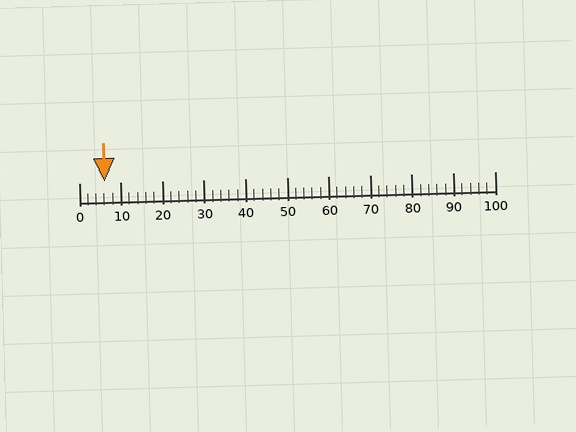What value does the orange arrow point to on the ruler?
The orange arrow points to approximately 6.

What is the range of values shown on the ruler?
The ruler shows values from 0 to 100.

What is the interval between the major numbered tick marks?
The major tick marks are spaced 10 units apart.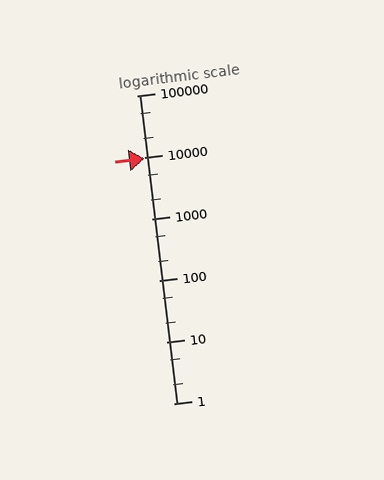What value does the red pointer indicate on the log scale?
The pointer indicates approximately 9400.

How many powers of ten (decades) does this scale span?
The scale spans 5 decades, from 1 to 100000.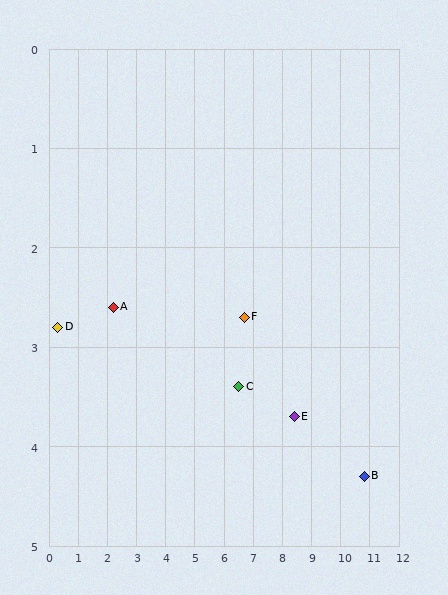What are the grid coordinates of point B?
Point B is at approximately (10.8, 4.3).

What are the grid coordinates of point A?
Point A is at approximately (2.2, 2.6).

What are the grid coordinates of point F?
Point F is at approximately (6.7, 2.7).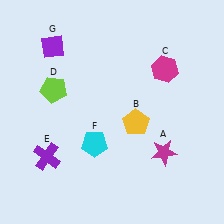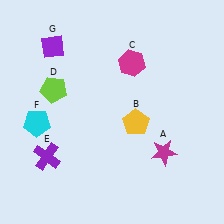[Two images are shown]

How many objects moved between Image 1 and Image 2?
2 objects moved between the two images.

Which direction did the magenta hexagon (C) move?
The magenta hexagon (C) moved left.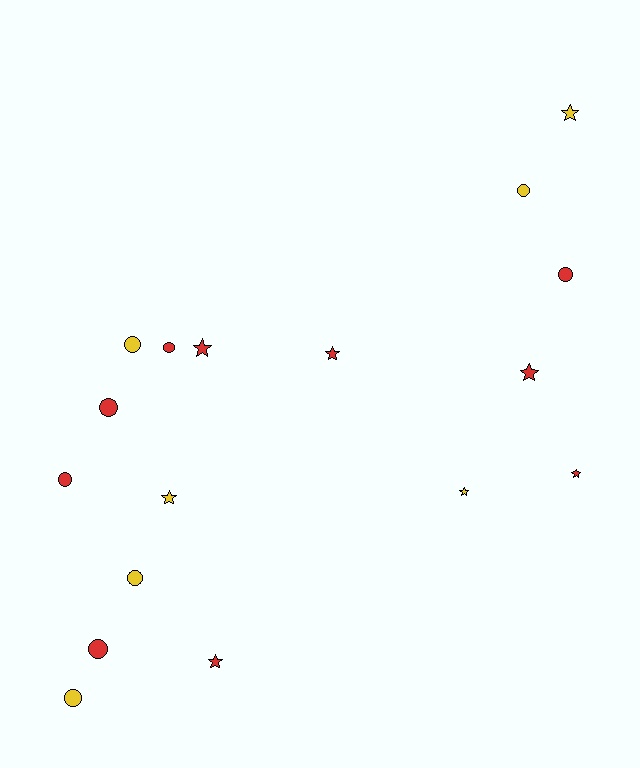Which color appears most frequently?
Red, with 10 objects.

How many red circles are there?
There are 5 red circles.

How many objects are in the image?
There are 17 objects.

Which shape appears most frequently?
Circle, with 9 objects.